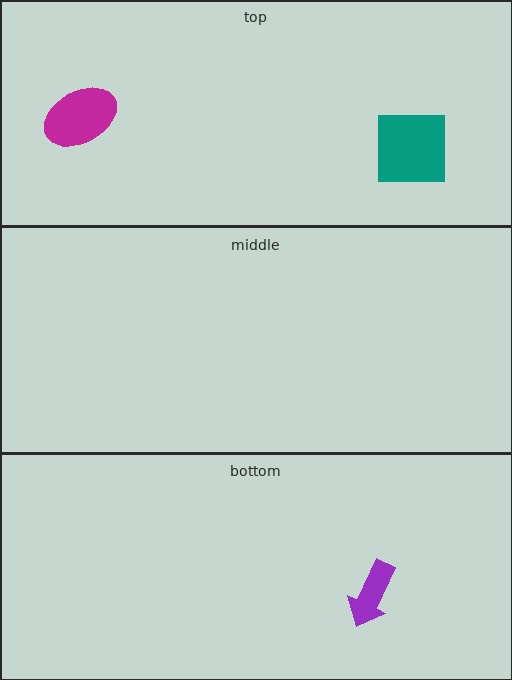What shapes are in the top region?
The teal square, the magenta ellipse.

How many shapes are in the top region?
2.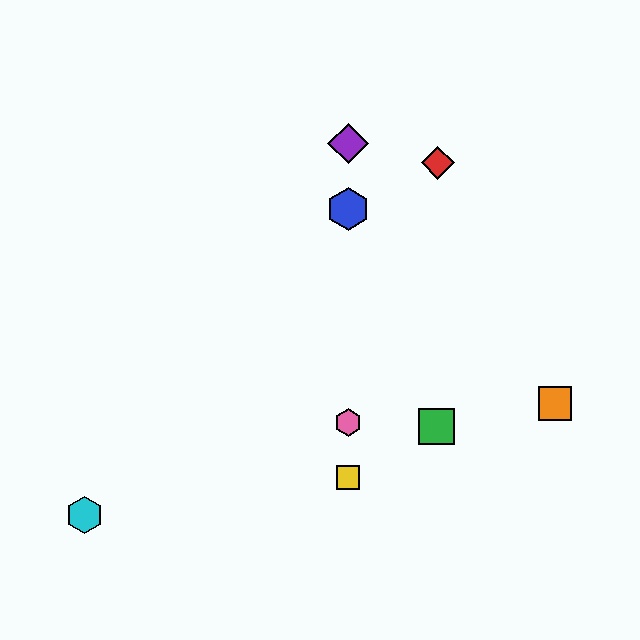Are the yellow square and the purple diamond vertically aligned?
Yes, both are at x≈348.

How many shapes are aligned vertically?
4 shapes (the blue hexagon, the yellow square, the purple diamond, the pink hexagon) are aligned vertically.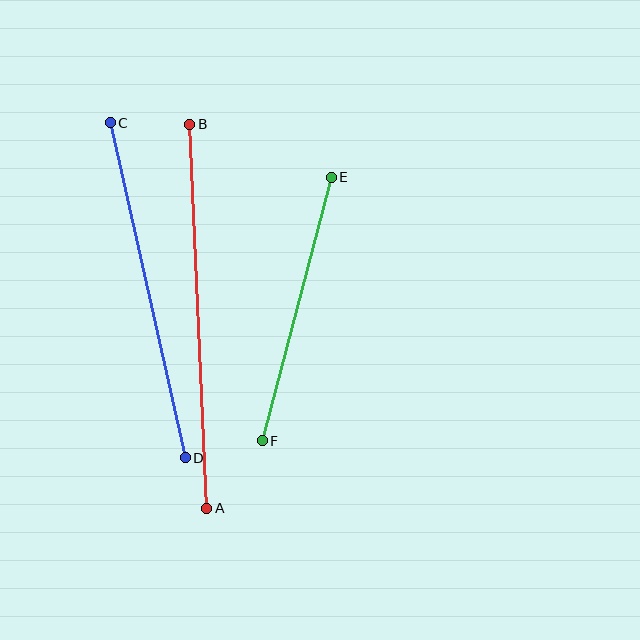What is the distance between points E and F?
The distance is approximately 272 pixels.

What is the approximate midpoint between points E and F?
The midpoint is at approximately (297, 309) pixels.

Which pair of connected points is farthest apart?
Points A and B are farthest apart.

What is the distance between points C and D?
The distance is approximately 343 pixels.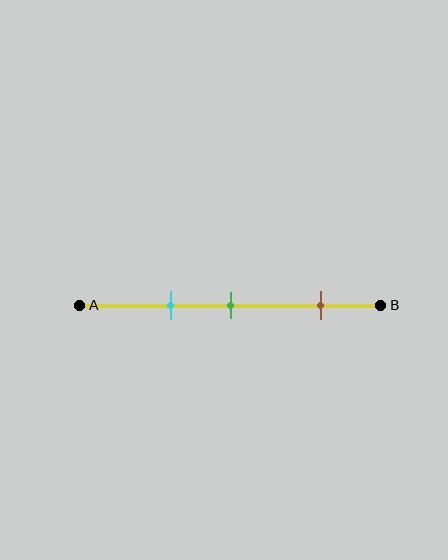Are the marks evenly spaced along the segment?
No, the marks are not evenly spaced.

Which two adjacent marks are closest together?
The cyan and green marks are the closest adjacent pair.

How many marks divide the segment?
There are 3 marks dividing the segment.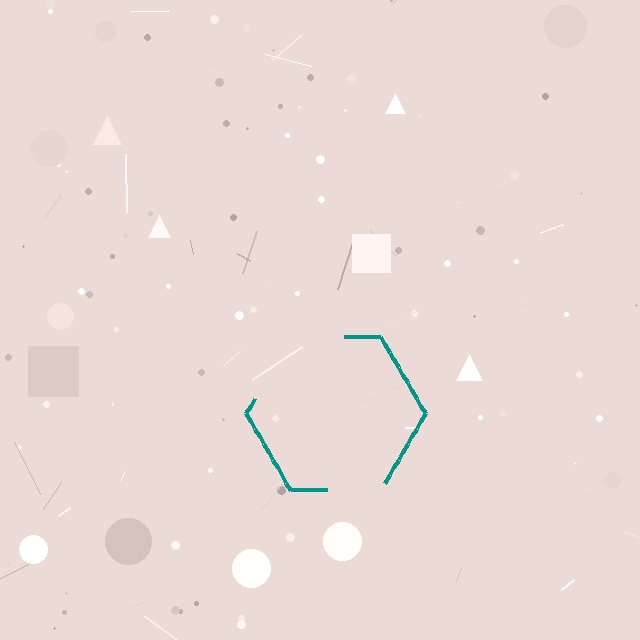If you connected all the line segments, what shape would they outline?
They would outline a hexagon.